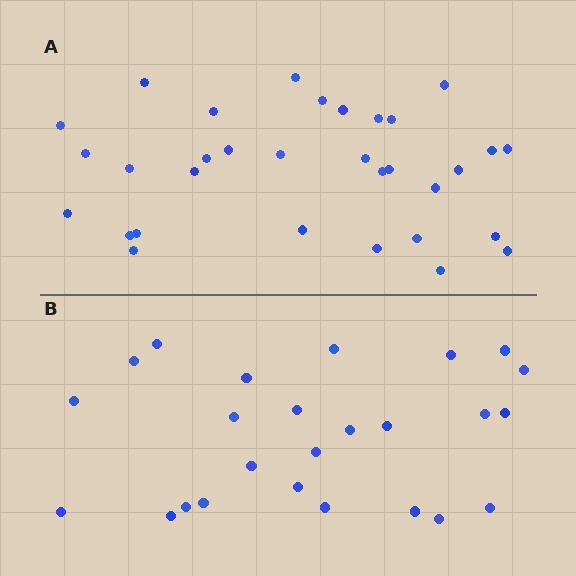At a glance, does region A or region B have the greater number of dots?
Region A (the top region) has more dots.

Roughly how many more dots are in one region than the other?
Region A has roughly 8 or so more dots than region B.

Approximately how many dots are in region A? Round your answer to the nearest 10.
About 30 dots. (The exact count is 32, which rounds to 30.)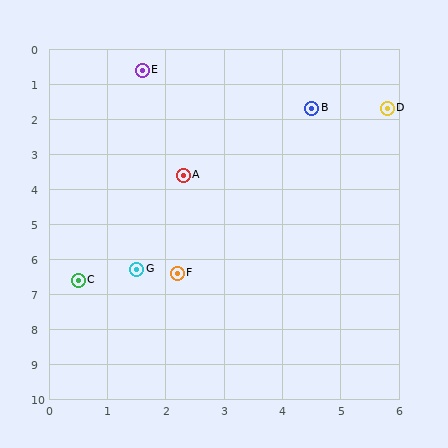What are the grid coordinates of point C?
Point C is at approximately (0.5, 6.6).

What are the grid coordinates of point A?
Point A is at approximately (2.3, 3.6).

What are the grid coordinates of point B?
Point B is at approximately (4.5, 1.7).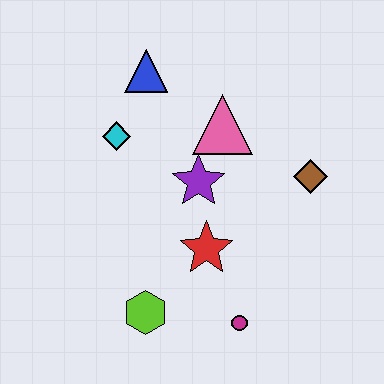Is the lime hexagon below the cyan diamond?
Yes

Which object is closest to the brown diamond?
The pink triangle is closest to the brown diamond.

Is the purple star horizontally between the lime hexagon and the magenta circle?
Yes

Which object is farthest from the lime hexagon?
The blue triangle is farthest from the lime hexagon.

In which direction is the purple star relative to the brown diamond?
The purple star is to the left of the brown diamond.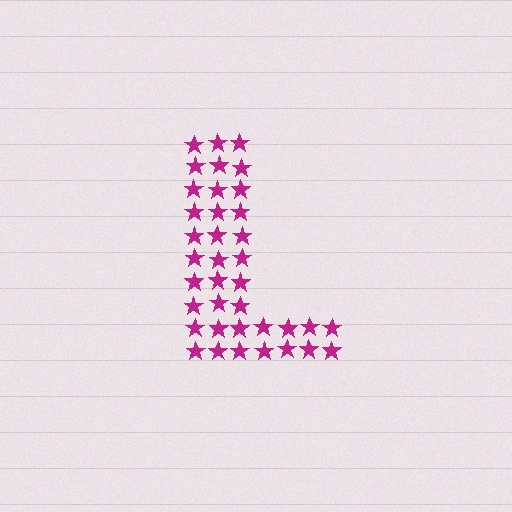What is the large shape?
The large shape is the letter L.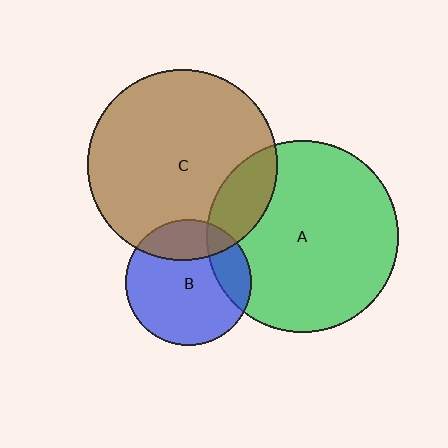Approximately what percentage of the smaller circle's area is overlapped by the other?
Approximately 15%.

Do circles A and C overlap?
Yes.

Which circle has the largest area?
Circle A (green).